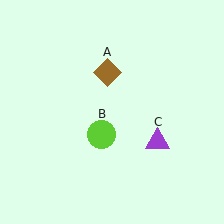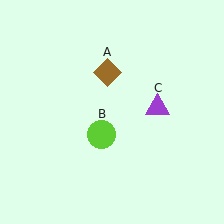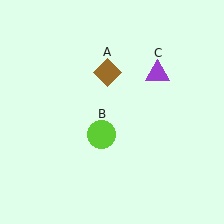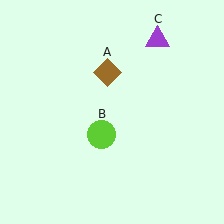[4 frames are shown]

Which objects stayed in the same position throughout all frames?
Brown diamond (object A) and lime circle (object B) remained stationary.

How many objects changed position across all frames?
1 object changed position: purple triangle (object C).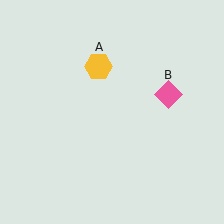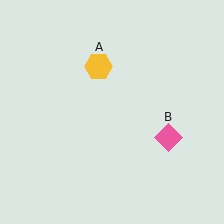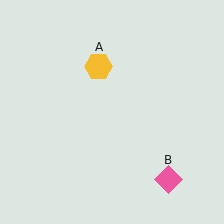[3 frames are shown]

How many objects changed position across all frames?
1 object changed position: pink diamond (object B).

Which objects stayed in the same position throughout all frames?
Yellow hexagon (object A) remained stationary.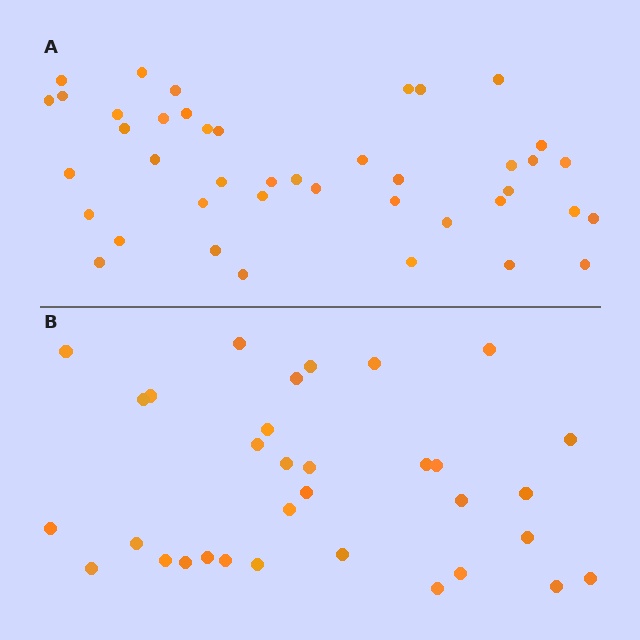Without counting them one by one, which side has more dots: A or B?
Region A (the top region) has more dots.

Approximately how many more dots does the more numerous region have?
Region A has roughly 8 or so more dots than region B.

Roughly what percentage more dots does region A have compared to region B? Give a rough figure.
About 25% more.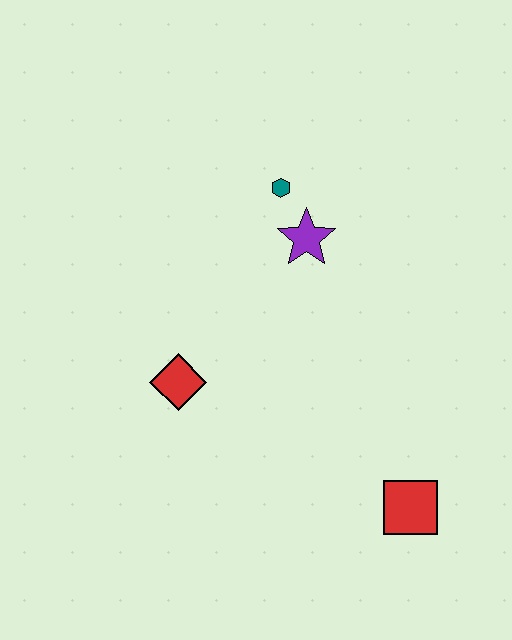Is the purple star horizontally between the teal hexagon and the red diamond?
No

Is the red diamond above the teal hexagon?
No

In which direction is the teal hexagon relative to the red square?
The teal hexagon is above the red square.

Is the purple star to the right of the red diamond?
Yes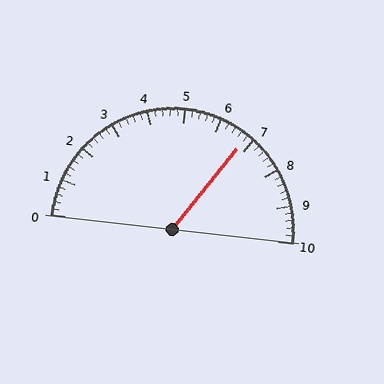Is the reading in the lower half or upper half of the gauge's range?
The reading is in the upper half of the range (0 to 10).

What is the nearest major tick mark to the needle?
The nearest major tick mark is 7.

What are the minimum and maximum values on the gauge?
The gauge ranges from 0 to 10.